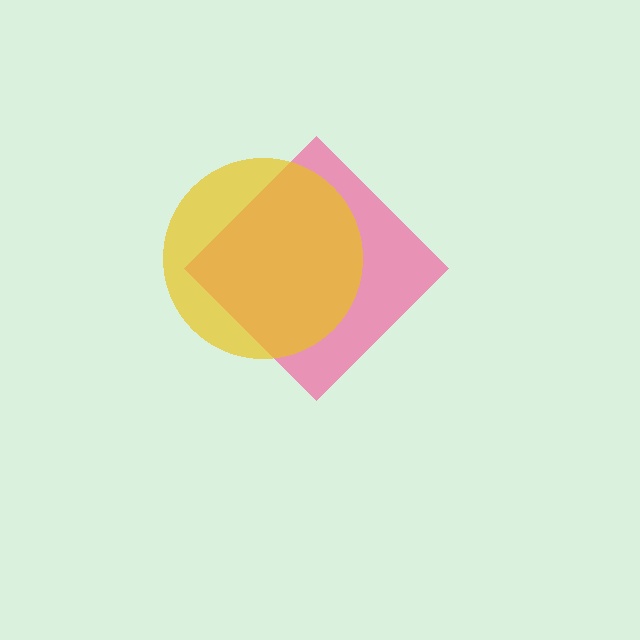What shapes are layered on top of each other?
The layered shapes are: a pink diamond, a yellow circle.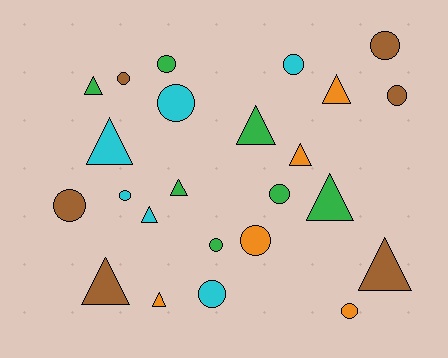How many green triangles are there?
There are 4 green triangles.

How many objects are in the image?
There are 24 objects.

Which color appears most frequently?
Green, with 7 objects.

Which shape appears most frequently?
Circle, with 13 objects.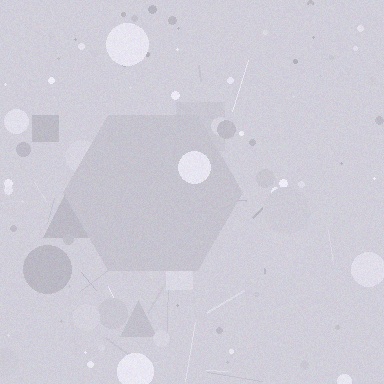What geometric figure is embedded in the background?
A hexagon is embedded in the background.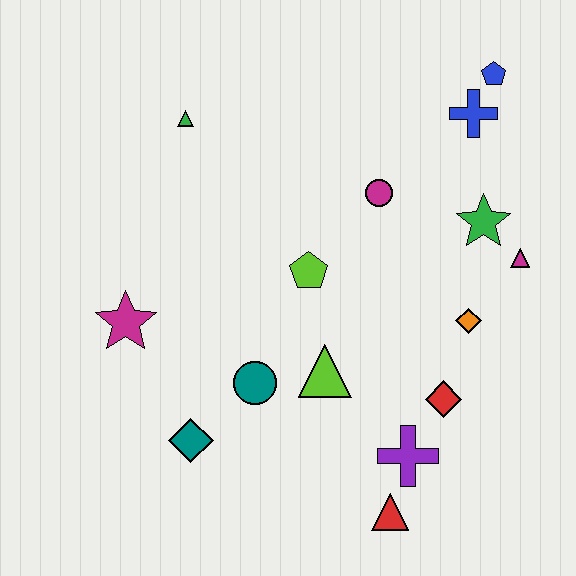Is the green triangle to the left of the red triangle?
Yes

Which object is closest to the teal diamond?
The teal circle is closest to the teal diamond.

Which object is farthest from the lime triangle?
The blue pentagon is farthest from the lime triangle.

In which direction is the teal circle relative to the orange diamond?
The teal circle is to the left of the orange diamond.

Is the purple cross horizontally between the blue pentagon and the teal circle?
Yes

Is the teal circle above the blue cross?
No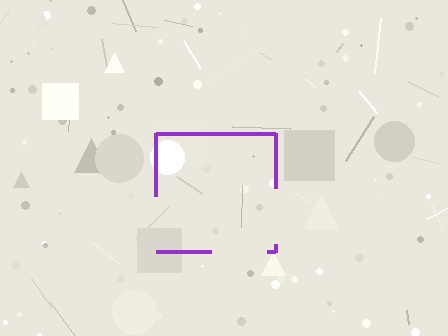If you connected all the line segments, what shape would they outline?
They would outline a square.